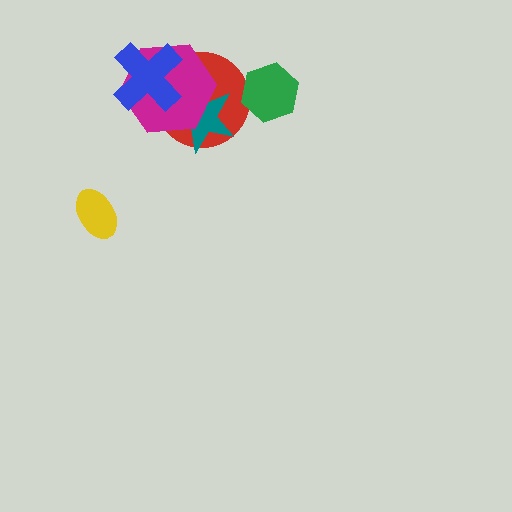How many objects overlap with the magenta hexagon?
3 objects overlap with the magenta hexagon.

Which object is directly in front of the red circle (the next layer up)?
The teal star is directly in front of the red circle.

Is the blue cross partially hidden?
No, no other shape covers it.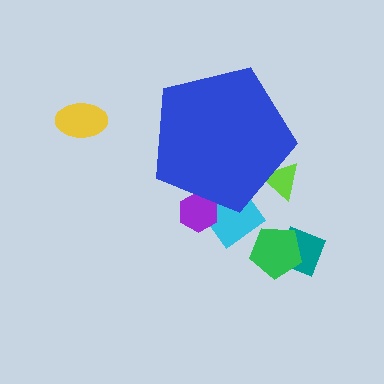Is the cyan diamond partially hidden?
Yes, the cyan diamond is partially hidden behind the blue pentagon.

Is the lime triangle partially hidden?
Yes, the lime triangle is partially hidden behind the blue pentagon.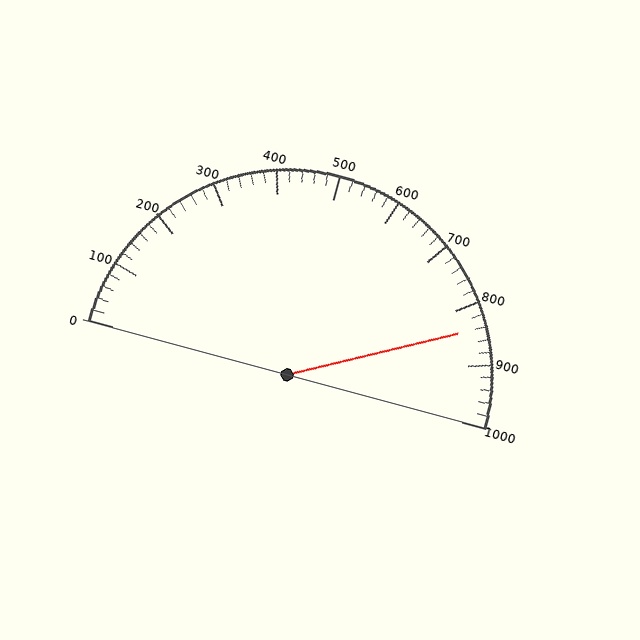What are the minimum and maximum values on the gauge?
The gauge ranges from 0 to 1000.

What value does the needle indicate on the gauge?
The needle indicates approximately 840.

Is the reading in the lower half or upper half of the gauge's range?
The reading is in the upper half of the range (0 to 1000).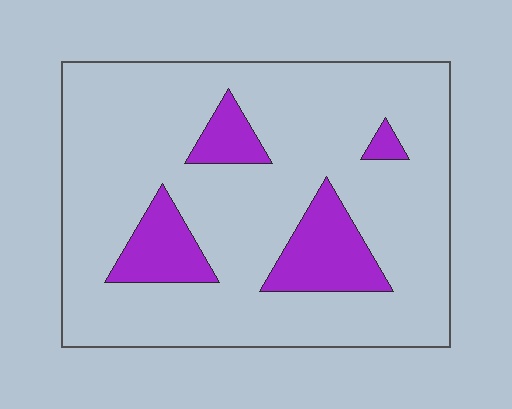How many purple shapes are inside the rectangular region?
4.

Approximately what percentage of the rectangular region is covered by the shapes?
Approximately 15%.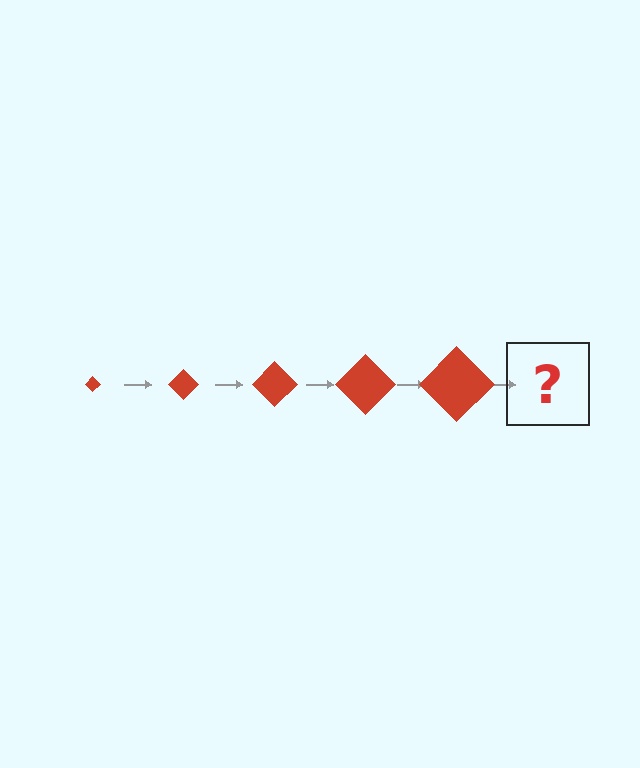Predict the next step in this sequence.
The next step is a red diamond, larger than the previous one.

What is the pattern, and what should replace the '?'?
The pattern is that the diamond gets progressively larger each step. The '?' should be a red diamond, larger than the previous one.